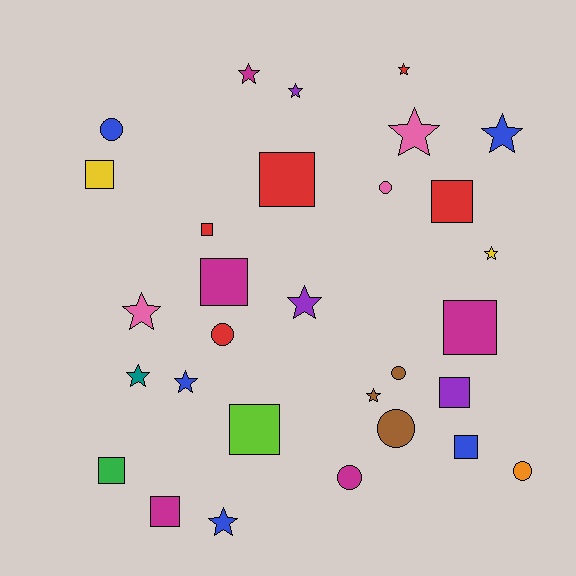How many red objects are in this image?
There are 5 red objects.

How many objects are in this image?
There are 30 objects.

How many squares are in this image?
There are 11 squares.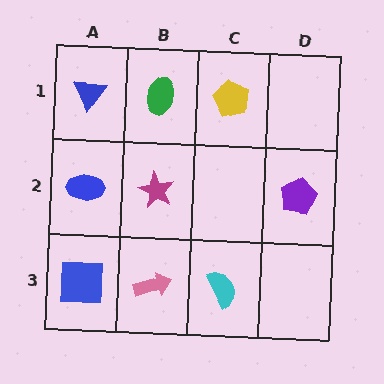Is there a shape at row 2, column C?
No, that cell is empty.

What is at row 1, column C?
A yellow pentagon.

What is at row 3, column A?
A blue square.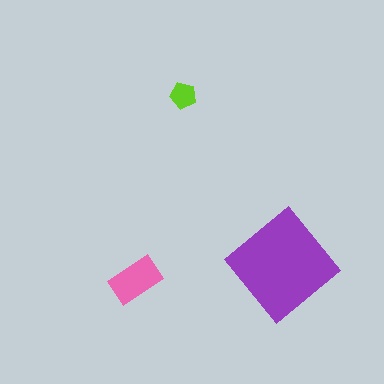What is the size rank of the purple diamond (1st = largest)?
1st.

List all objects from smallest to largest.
The lime pentagon, the pink rectangle, the purple diamond.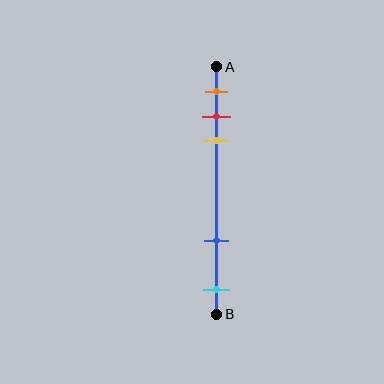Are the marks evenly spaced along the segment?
No, the marks are not evenly spaced.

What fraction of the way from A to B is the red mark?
The red mark is approximately 20% (0.2) of the way from A to B.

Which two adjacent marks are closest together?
The red and yellow marks are the closest adjacent pair.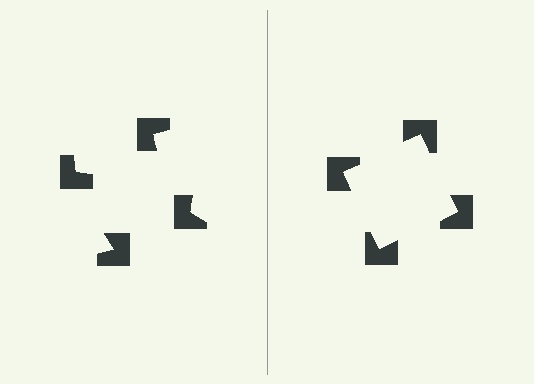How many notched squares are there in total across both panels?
8 — 4 on each side.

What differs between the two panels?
The notched squares are positioned identically on both sides; only the wedge orientations differ. On the right they align to a square; on the left they are misaligned.